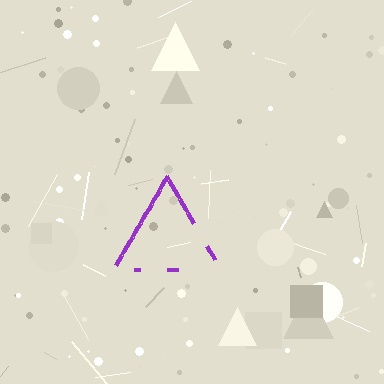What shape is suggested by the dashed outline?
The dashed outline suggests a triangle.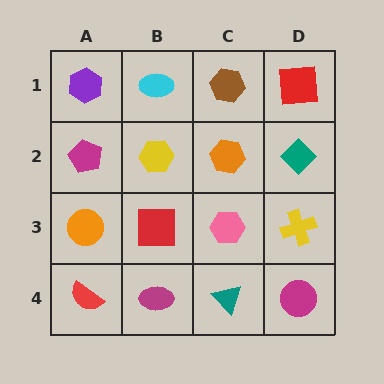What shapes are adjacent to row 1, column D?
A teal diamond (row 2, column D), a brown hexagon (row 1, column C).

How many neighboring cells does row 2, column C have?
4.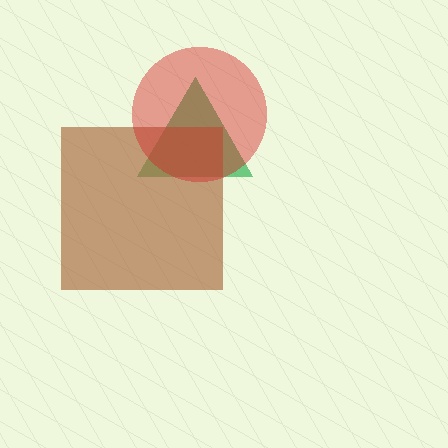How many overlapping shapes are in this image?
There are 3 overlapping shapes in the image.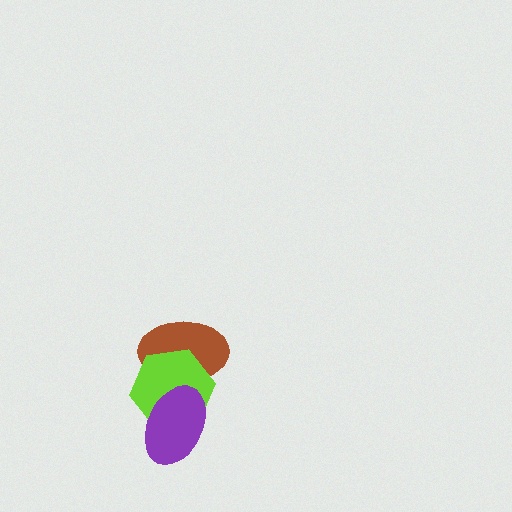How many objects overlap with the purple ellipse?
2 objects overlap with the purple ellipse.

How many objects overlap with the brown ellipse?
2 objects overlap with the brown ellipse.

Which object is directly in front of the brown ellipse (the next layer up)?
The lime hexagon is directly in front of the brown ellipse.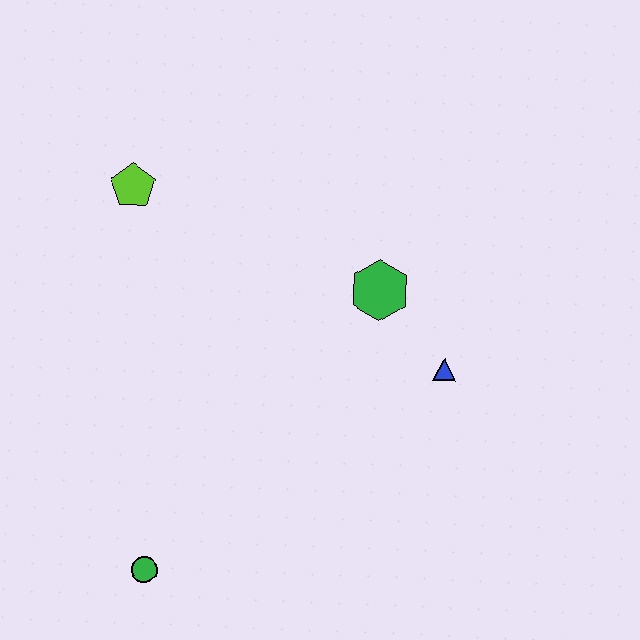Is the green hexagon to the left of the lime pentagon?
No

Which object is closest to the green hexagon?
The blue triangle is closest to the green hexagon.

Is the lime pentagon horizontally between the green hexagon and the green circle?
No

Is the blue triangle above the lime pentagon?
No